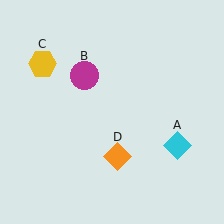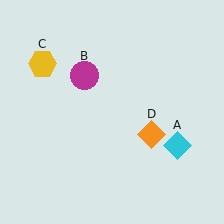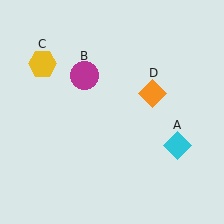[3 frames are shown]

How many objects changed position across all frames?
1 object changed position: orange diamond (object D).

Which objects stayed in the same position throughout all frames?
Cyan diamond (object A) and magenta circle (object B) and yellow hexagon (object C) remained stationary.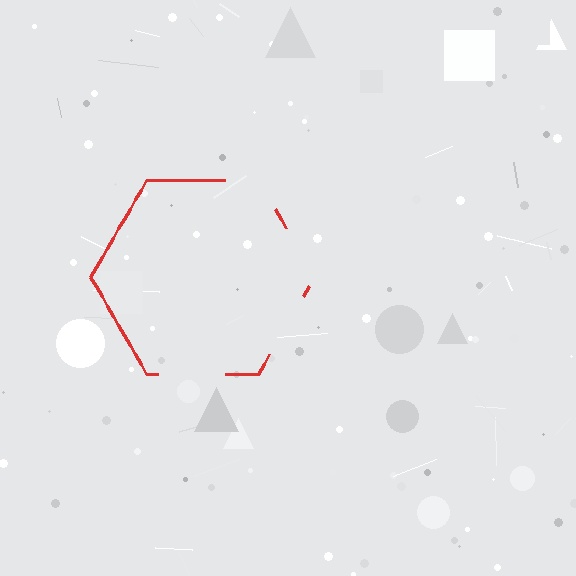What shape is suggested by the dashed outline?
The dashed outline suggests a hexagon.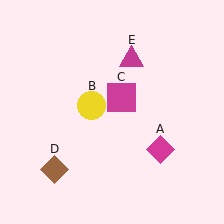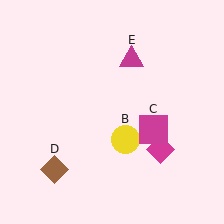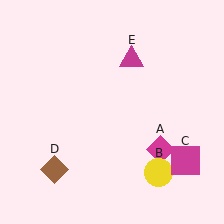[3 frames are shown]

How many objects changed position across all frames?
2 objects changed position: yellow circle (object B), magenta square (object C).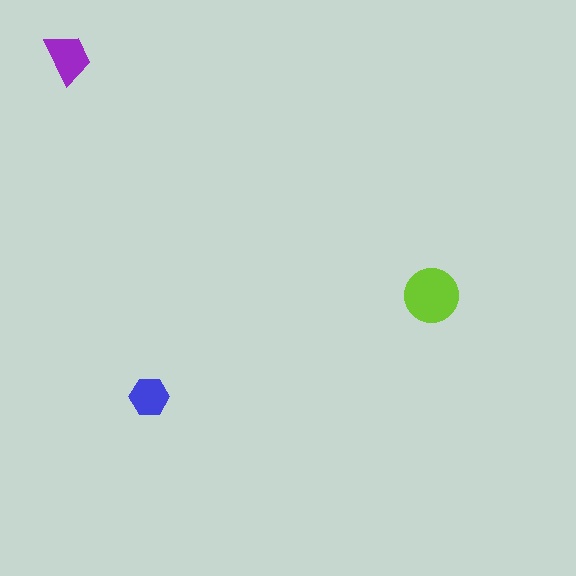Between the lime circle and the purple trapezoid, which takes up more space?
The lime circle.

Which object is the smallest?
The blue hexagon.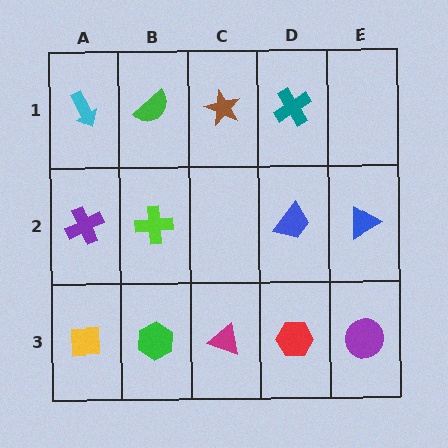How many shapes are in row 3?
5 shapes.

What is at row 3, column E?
A purple circle.